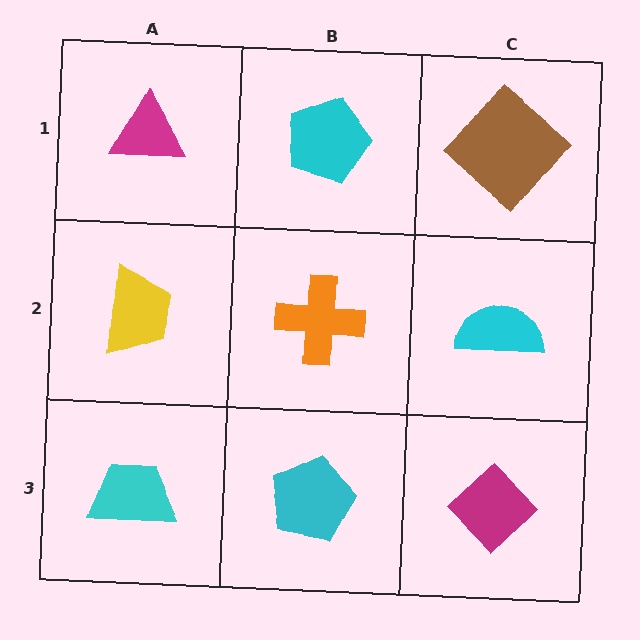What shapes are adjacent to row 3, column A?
A yellow trapezoid (row 2, column A), a cyan pentagon (row 3, column B).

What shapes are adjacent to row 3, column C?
A cyan semicircle (row 2, column C), a cyan pentagon (row 3, column B).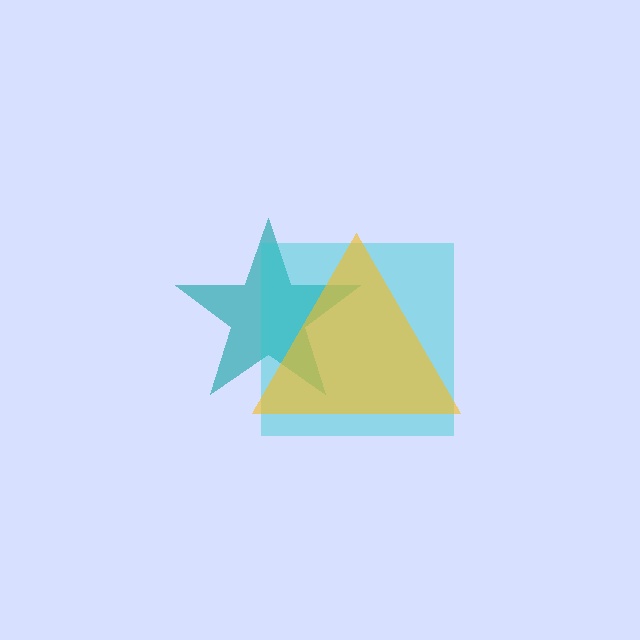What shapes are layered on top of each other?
The layered shapes are: a teal star, a cyan square, a yellow triangle.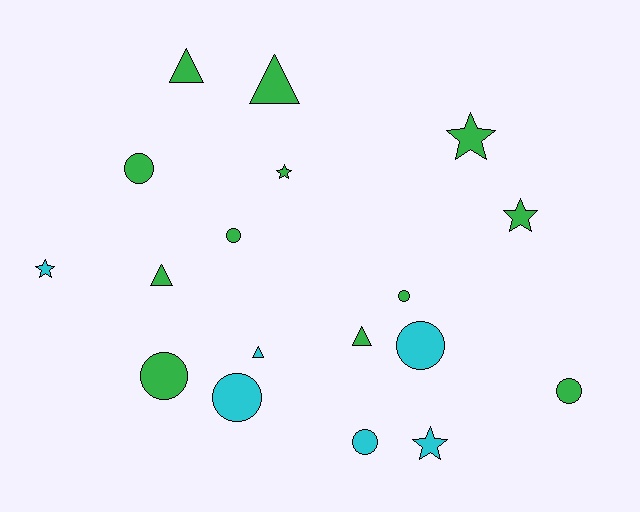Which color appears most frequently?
Green, with 12 objects.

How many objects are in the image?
There are 18 objects.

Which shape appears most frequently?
Circle, with 8 objects.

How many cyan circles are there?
There are 3 cyan circles.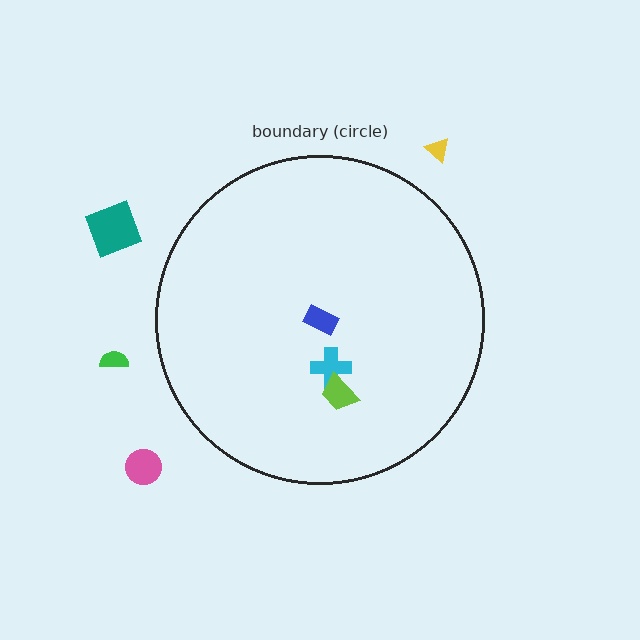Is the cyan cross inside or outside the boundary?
Inside.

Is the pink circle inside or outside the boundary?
Outside.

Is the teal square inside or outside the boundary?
Outside.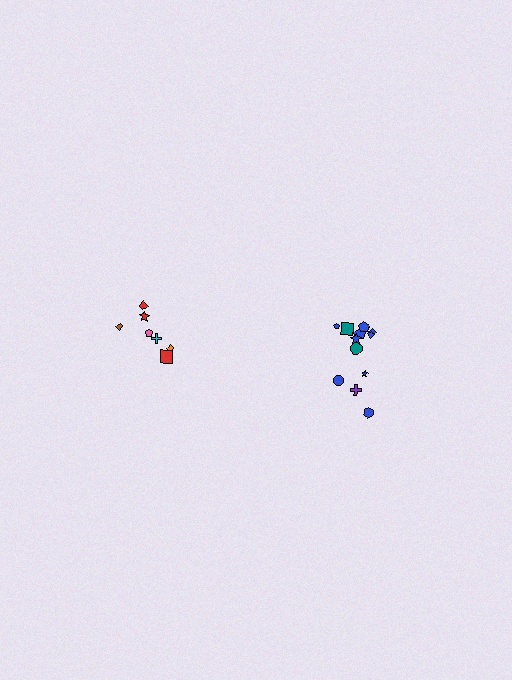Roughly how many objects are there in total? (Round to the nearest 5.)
Roughly 20 objects in total.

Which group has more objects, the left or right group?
The right group.